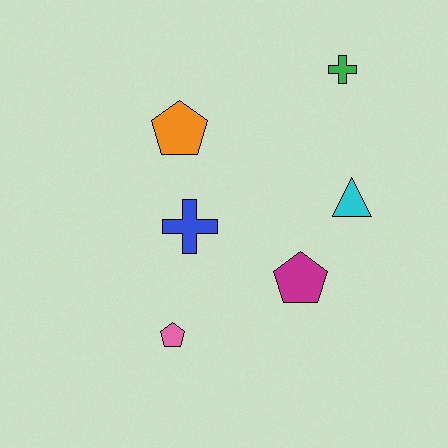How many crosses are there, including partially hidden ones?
There are 2 crosses.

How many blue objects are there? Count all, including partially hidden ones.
There is 1 blue object.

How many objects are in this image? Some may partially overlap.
There are 6 objects.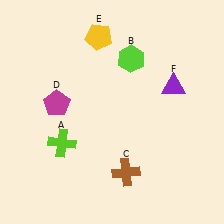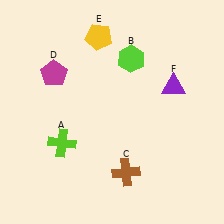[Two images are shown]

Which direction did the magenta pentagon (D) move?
The magenta pentagon (D) moved up.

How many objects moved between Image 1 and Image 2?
1 object moved between the two images.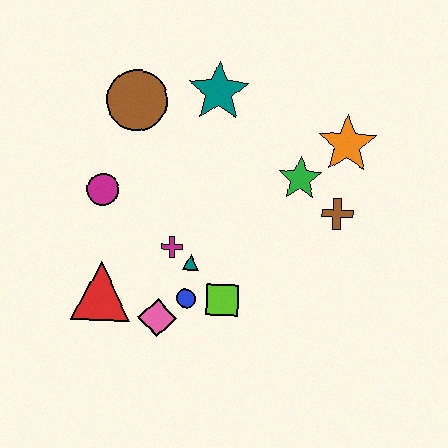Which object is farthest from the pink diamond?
The orange star is farthest from the pink diamond.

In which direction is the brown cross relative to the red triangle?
The brown cross is to the right of the red triangle.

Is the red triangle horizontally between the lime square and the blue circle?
No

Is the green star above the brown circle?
No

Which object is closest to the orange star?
The green star is closest to the orange star.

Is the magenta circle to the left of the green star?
Yes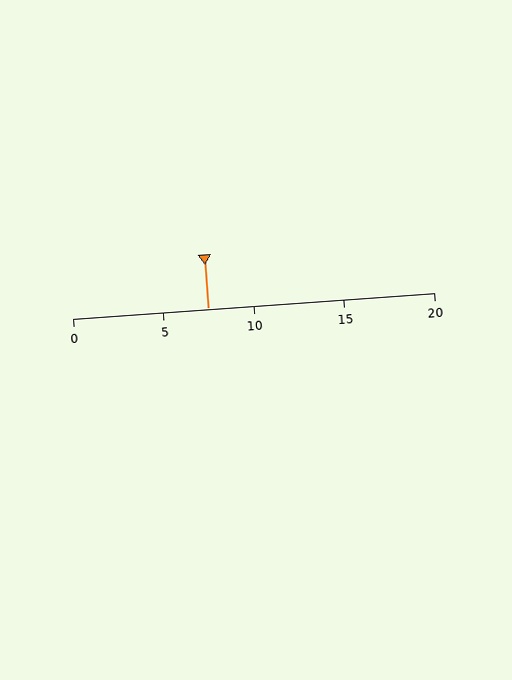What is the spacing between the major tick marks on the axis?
The major ticks are spaced 5 apart.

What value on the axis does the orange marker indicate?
The marker indicates approximately 7.5.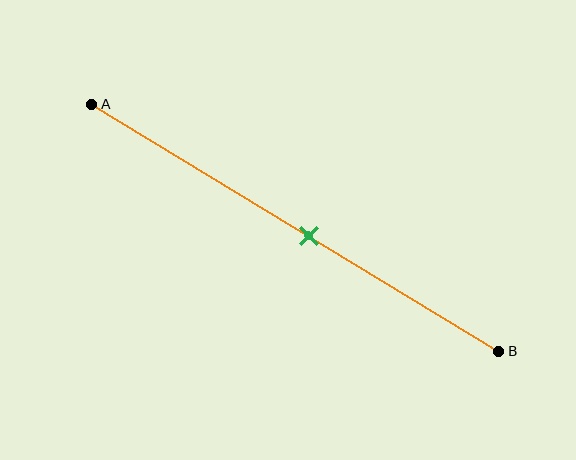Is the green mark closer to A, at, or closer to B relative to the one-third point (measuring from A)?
The green mark is closer to point B than the one-third point of segment AB.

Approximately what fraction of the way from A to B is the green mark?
The green mark is approximately 55% of the way from A to B.